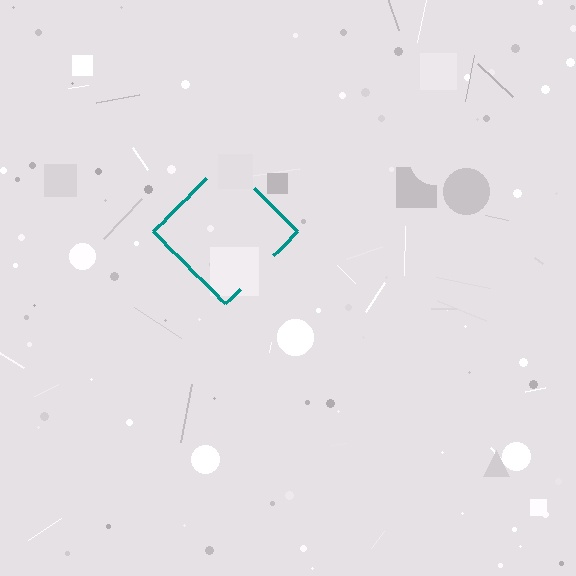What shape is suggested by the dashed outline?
The dashed outline suggests a diamond.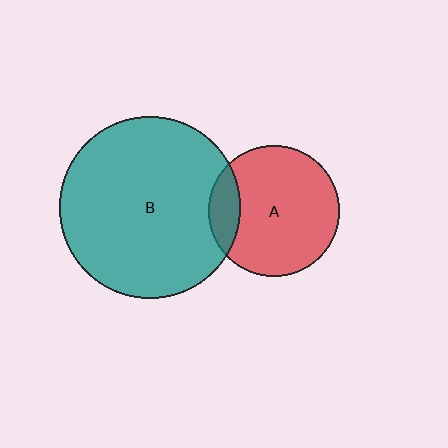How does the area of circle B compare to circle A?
Approximately 1.9 times.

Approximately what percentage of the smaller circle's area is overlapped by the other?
Approximately 15%.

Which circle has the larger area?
Circle B (teal).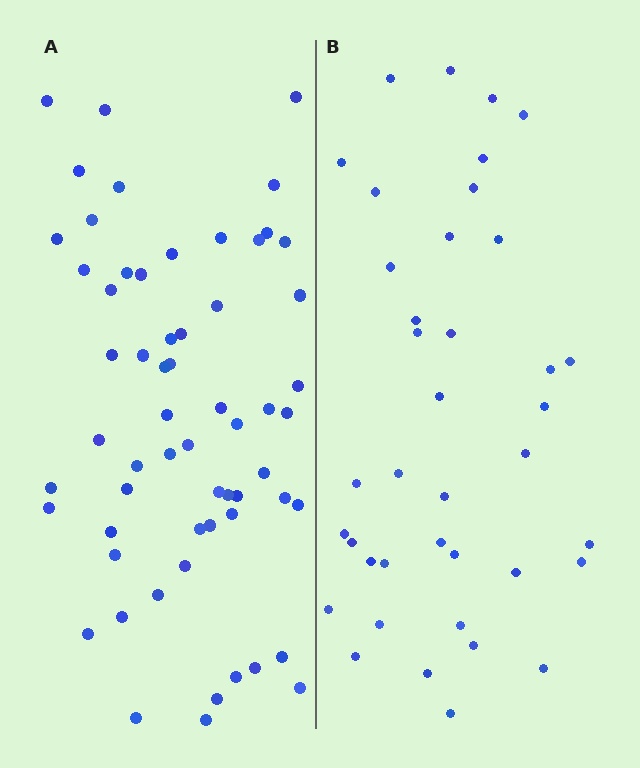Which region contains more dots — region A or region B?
Region A (the left region) has more dots.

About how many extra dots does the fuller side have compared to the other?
Region A has approximately 20 more dots than region B.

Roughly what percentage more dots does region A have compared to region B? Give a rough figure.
About 55% more.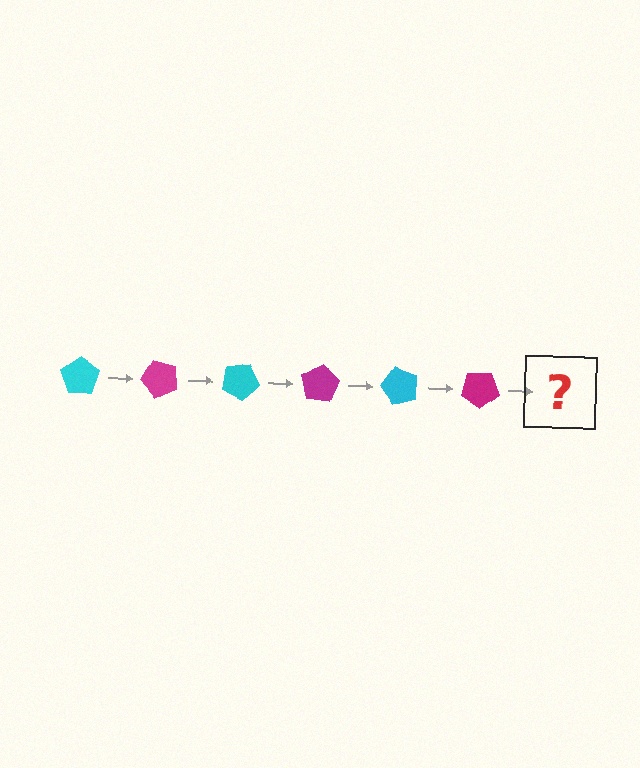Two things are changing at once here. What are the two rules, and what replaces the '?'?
The two rules are that it rotates 50 degrees each step and the color cycles through cyan and magenta. The '?' should be a cyan pentagon, rotated 300 degrees from the start.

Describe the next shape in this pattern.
It should be a cyan pentagon, rotated 300 degrees from the start.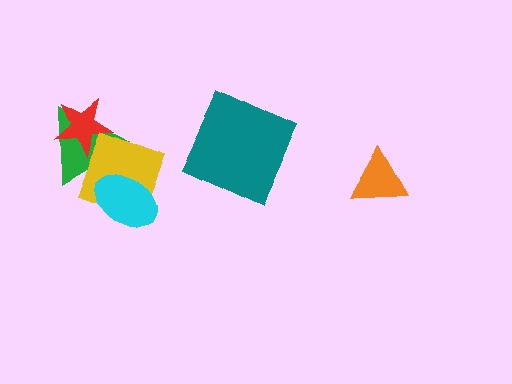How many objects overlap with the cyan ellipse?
2 objects overlap with the cyan ellipse.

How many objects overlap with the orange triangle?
0 objects overlap with the orange triangle.